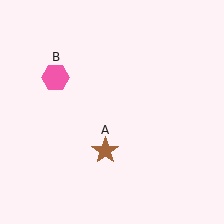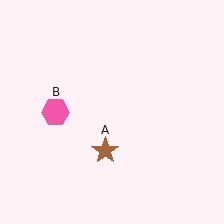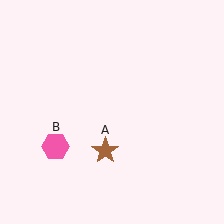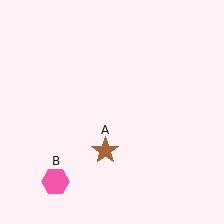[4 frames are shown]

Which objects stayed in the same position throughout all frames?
Brown star (object A) remained stationary.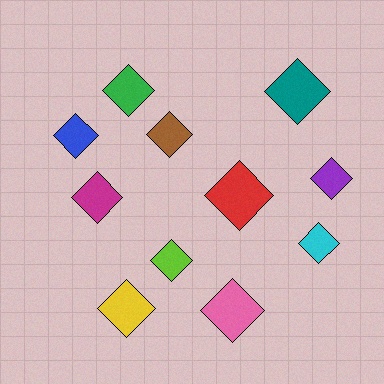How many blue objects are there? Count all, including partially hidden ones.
There is 1 blue object.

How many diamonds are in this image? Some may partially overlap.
There are 11 diamonds.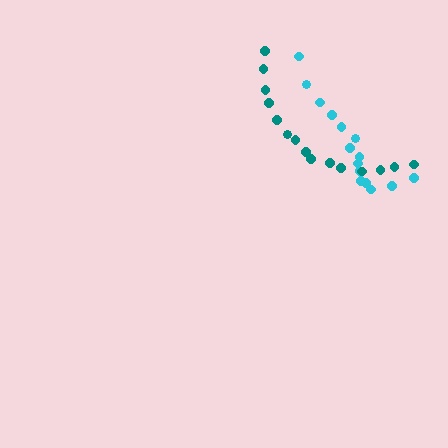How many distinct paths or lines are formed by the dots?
There are 2 distinct paths.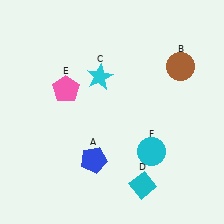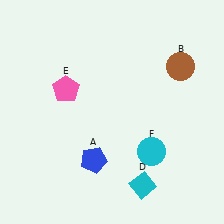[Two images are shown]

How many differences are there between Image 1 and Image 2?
There is 1 difference between the two images.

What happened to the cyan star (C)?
The cyan star (C) was removed in Image 2. It was in the top-left area of Image 1.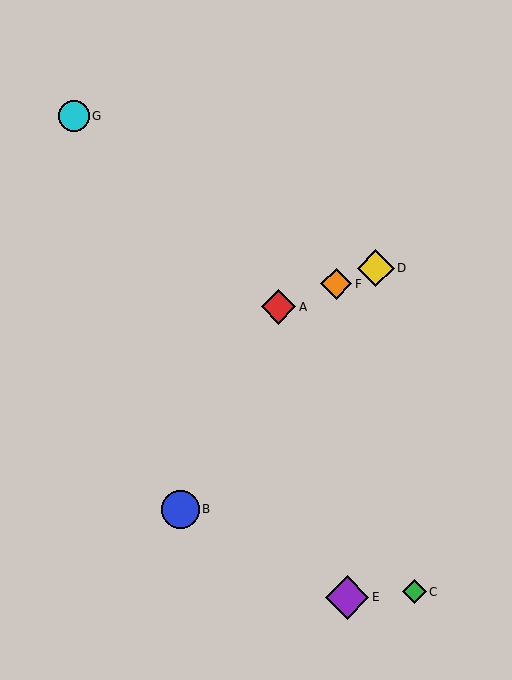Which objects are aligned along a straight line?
Objects A, D, F are aligned along a straight line.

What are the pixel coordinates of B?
Object B is at (180, 509).